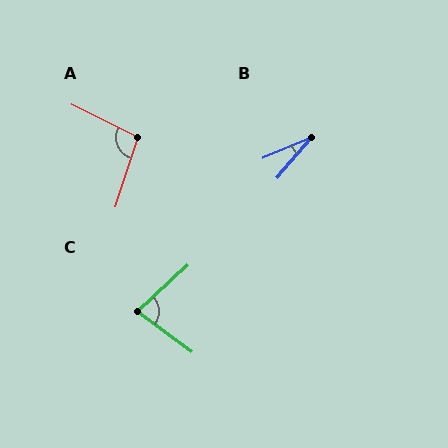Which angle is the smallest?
B, at approximately 28 degrees.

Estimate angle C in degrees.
Approximately 79 degrees.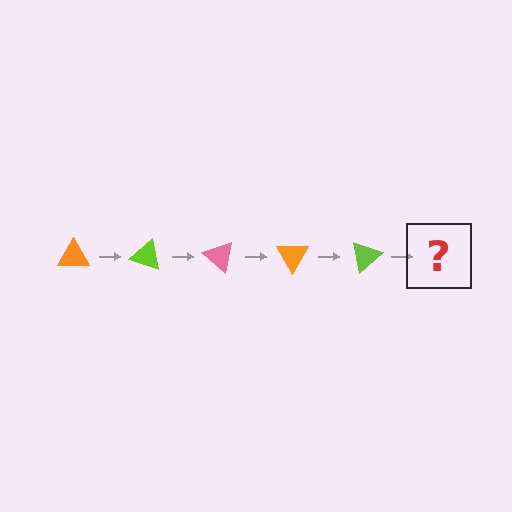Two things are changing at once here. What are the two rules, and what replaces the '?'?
The two rules are that it rotates 20 degrees each step and the color cycles through orange, lime, and pink. The '?' should be a pink triangle, rotated 100 degrees from the start.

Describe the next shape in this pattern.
It should be a pink triangle, rotated 100 degrees from the start.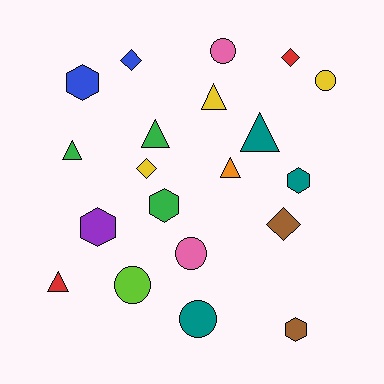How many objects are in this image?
There are 20 objects.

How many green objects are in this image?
There are 3 green objects.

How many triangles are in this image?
There are 6 triangles.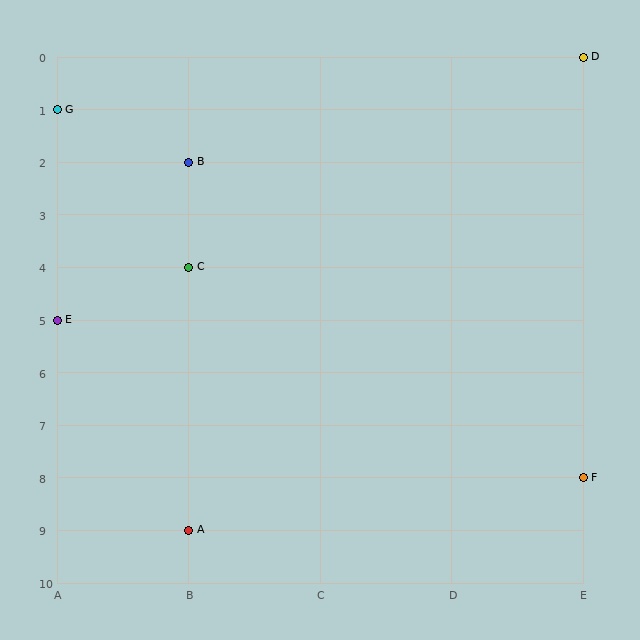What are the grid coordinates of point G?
Point G is at grid coordinates (A, 1).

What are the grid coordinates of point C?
Point C is at grid coordinates (B, 4).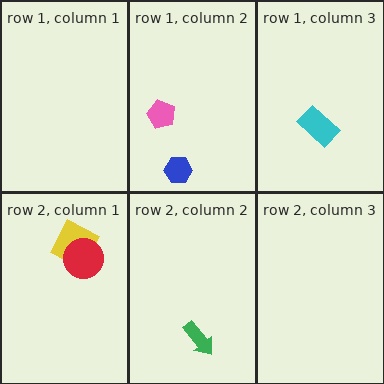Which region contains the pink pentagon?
The row 1, column 2 region.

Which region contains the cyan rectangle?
The row 1, column 3 region.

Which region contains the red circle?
The row 2, column 1 region.